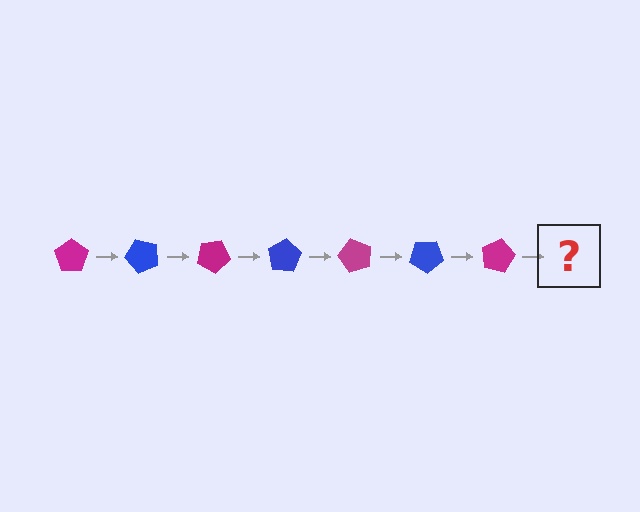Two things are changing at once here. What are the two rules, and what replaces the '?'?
The two rules are that it rotates 50 degrees each step and the color cycles through magenta and blue. The '?' should be a blue pentagon, rotated 350 degrees from the start.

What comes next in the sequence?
The next element should be a blue pentagon, rotated 350 degrees from the start.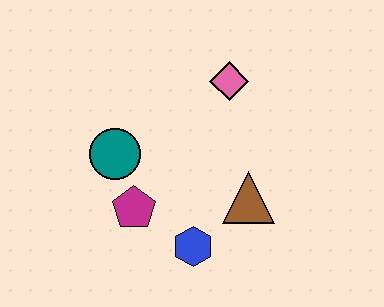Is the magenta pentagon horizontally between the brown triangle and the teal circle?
Yes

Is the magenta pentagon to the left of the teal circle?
No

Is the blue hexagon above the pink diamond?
No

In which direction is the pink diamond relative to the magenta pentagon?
The pink diamond is above the magenta pentagon.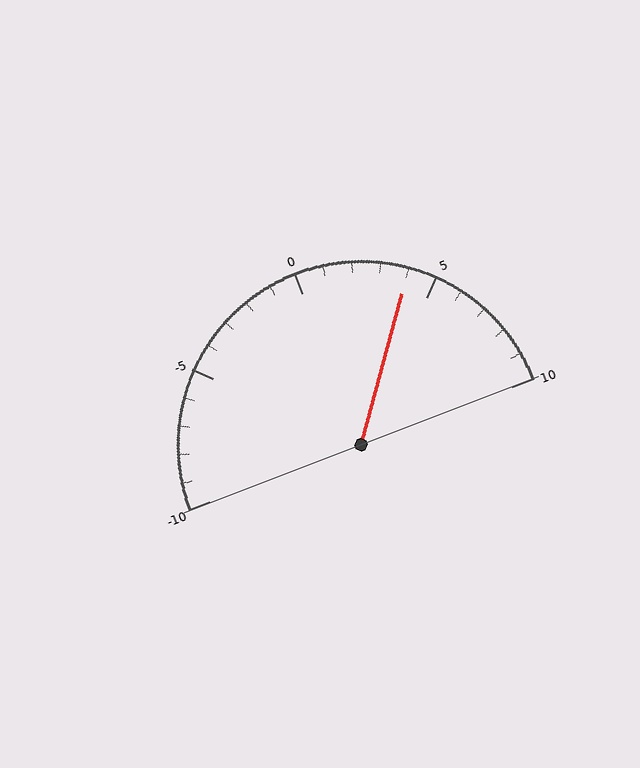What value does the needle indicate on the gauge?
The needle indicates approximately 4.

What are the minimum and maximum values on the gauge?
The gauge ranges from -10 to 10.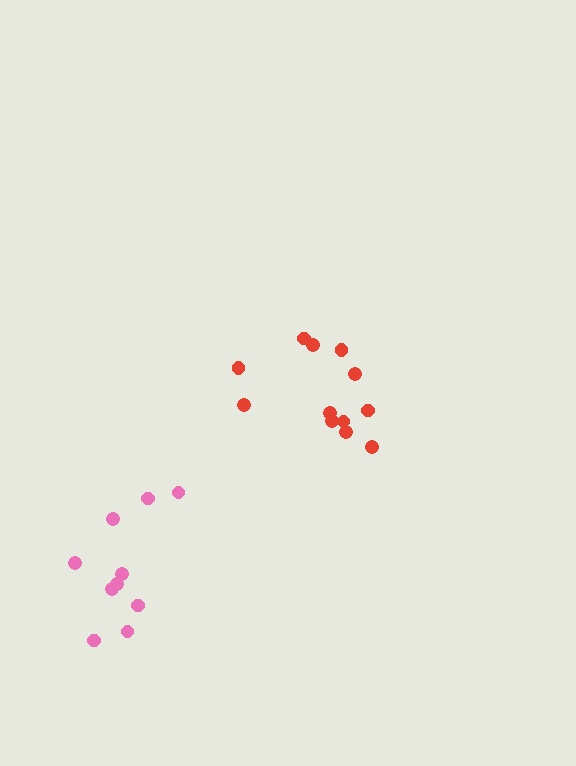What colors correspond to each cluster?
The clusters are colored: red, pink.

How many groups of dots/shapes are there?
There are 2 groups.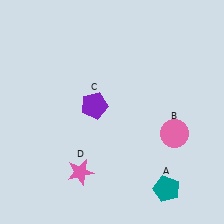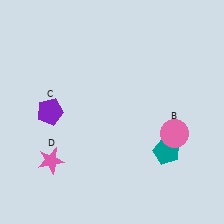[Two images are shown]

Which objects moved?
The objects that moved are: the teal pentagon (A), the purple pentagon (C), the pink star (D).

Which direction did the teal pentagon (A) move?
The teal pentagon (A) moved up.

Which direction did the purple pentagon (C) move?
The purple pentagon (C) moved left.